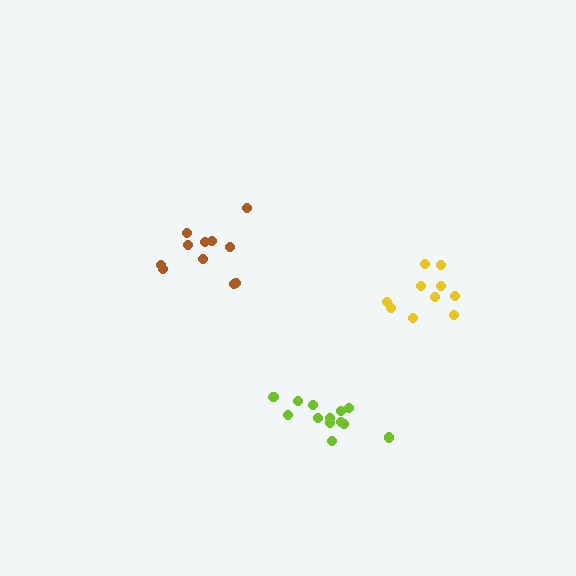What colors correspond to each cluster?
The clusters are colored: lime, brown, yellow.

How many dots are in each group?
Group 1: 13 dots, Group 2: 11 dots, Group 3: 10 dots (34 total).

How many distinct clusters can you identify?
There are 3 distinct clusters.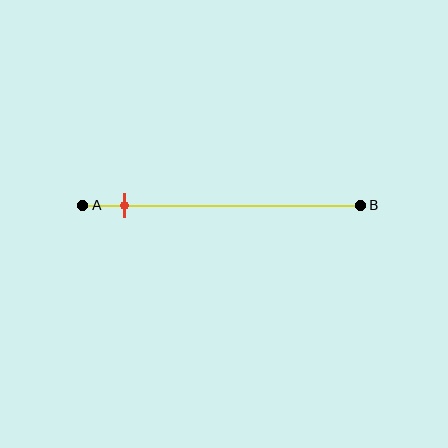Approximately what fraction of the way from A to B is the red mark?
The red mark is approximately 15% of the way from A to B.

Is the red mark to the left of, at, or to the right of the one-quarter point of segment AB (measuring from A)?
The red mark is to the left of the one-quarter point of segment AB.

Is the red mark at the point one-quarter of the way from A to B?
No, the mark is at about 15% from A, not at the 25% one-quarter point.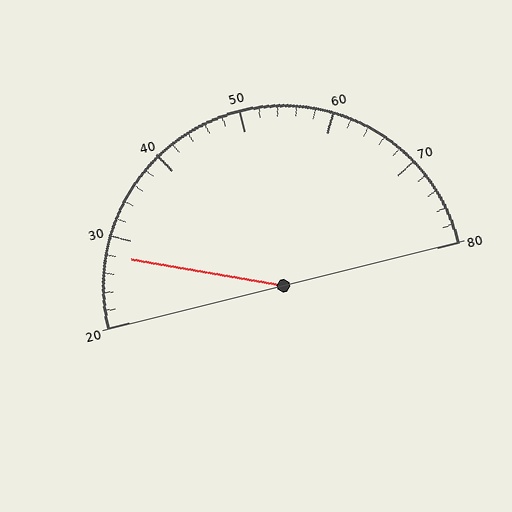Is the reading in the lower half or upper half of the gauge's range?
The reading is in the lower half of the range (20 to 80).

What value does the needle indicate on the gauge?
The needle indicates approximately 28.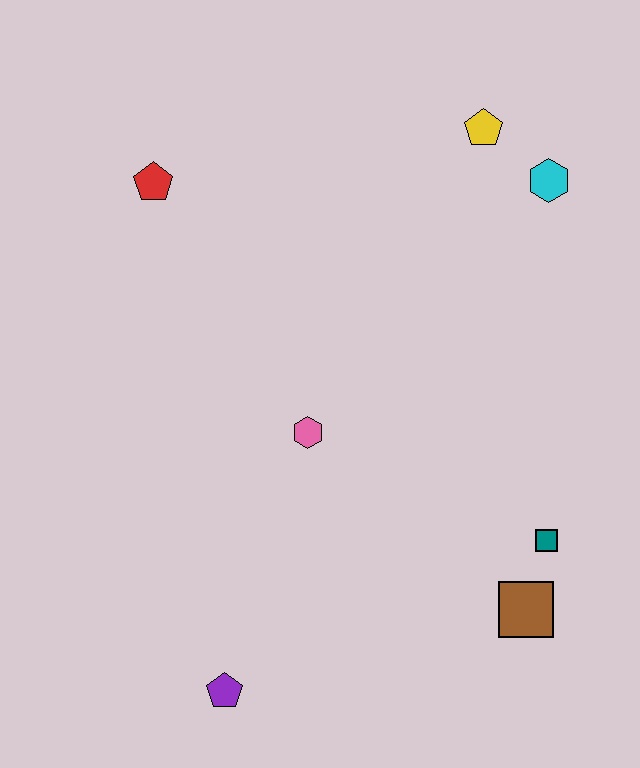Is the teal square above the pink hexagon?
No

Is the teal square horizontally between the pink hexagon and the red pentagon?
No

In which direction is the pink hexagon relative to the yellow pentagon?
The pink hexagon is below the yellow pentagon.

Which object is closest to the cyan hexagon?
The yellow pentagon is closest to the cyan hexagon.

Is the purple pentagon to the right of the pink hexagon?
No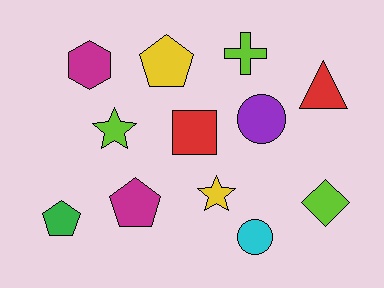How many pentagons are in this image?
There are 3 pentagons.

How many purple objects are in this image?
There is 1 purple object.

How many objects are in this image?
There are 12 objects.